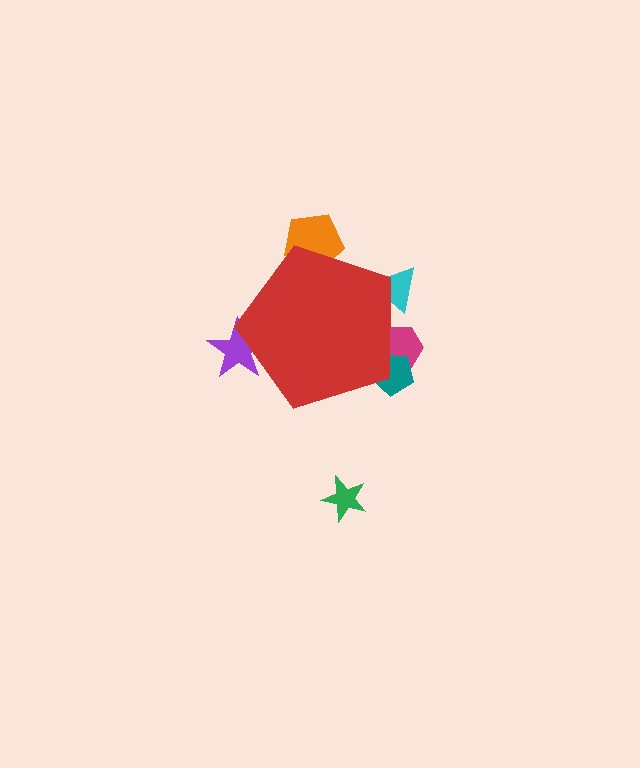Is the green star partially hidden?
No, the green star is fully visible.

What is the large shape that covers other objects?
A red pentagon.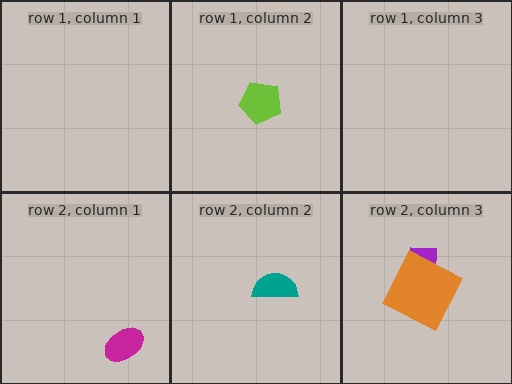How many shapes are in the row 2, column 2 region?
1.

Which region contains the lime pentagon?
The row 1, column 2 region.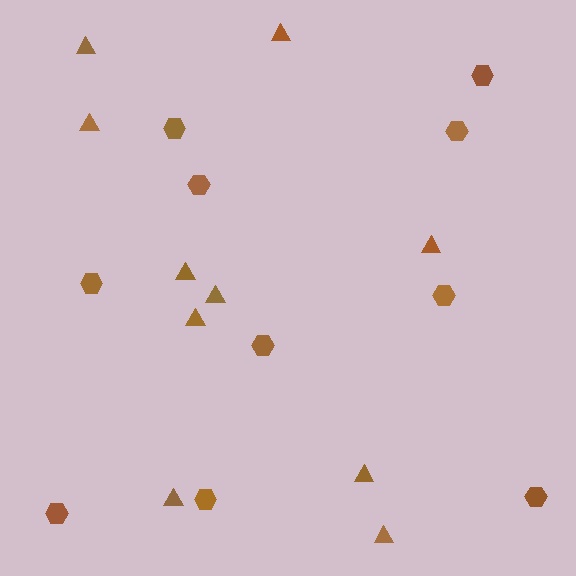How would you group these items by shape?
There are 2 groups: one group of triangles (10) and one group of hexagons (10).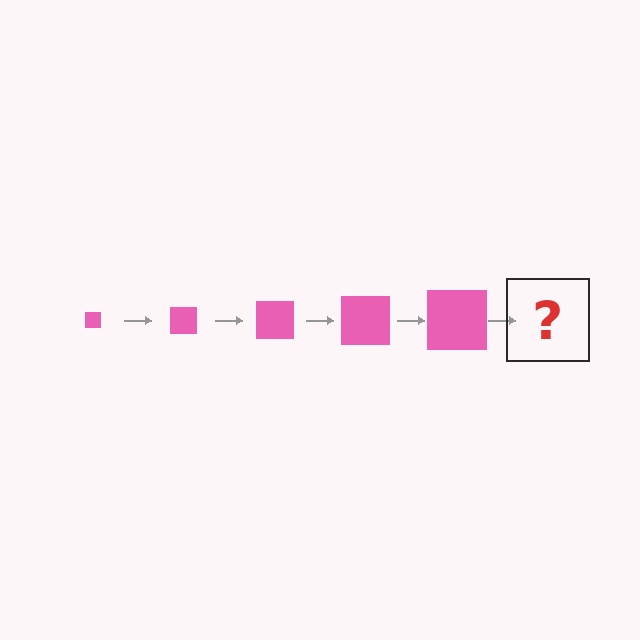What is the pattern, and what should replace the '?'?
The pattern is that the square gets progressively larger each step. The '?' should be a pink square, larger than the previous one.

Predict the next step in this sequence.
The next step is a pink square, larger than the previous one.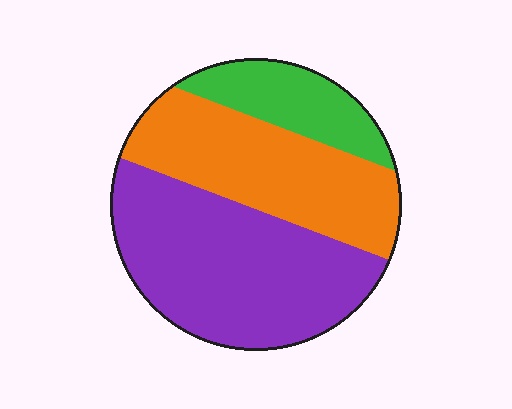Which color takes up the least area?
Green, at roughly 15%.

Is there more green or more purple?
Purple.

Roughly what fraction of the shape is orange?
Orange takes up about one third (1/3) of the shape.